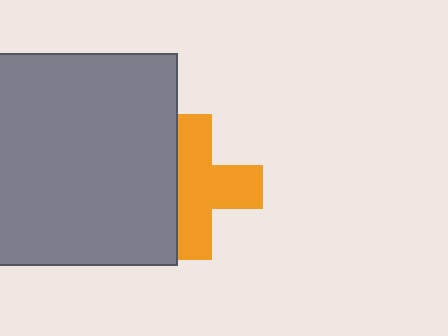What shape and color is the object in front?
The object in front is a gray square.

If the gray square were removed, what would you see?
You would see the complete orange cross.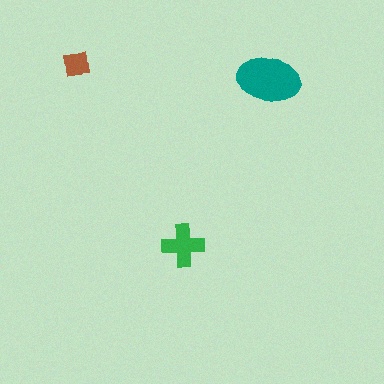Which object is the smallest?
The brown square.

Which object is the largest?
The teal ellipse.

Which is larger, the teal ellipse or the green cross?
The teal ellipse.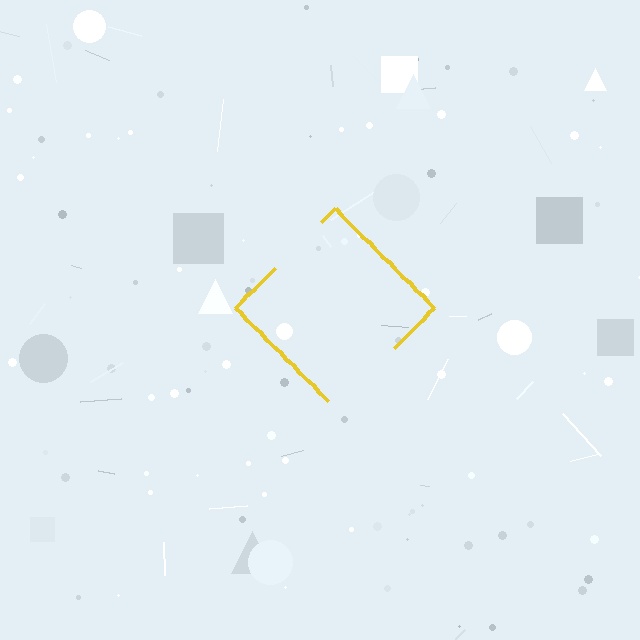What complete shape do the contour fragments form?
The contour fragments form a diamond.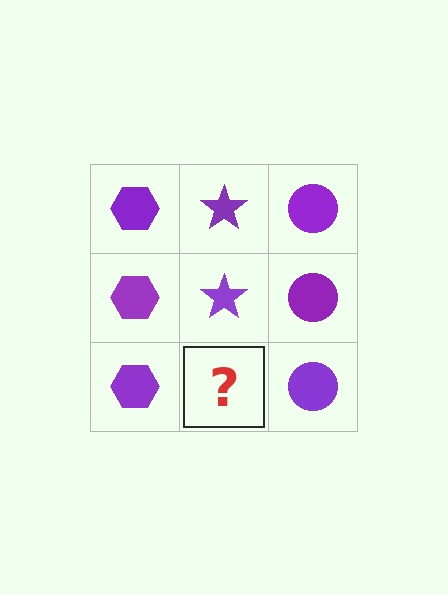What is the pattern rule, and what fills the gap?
The rule is that each column has a consistent shape. The gap should be filled with a purple star.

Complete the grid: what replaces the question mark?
The question mark should be replaced with a purple star.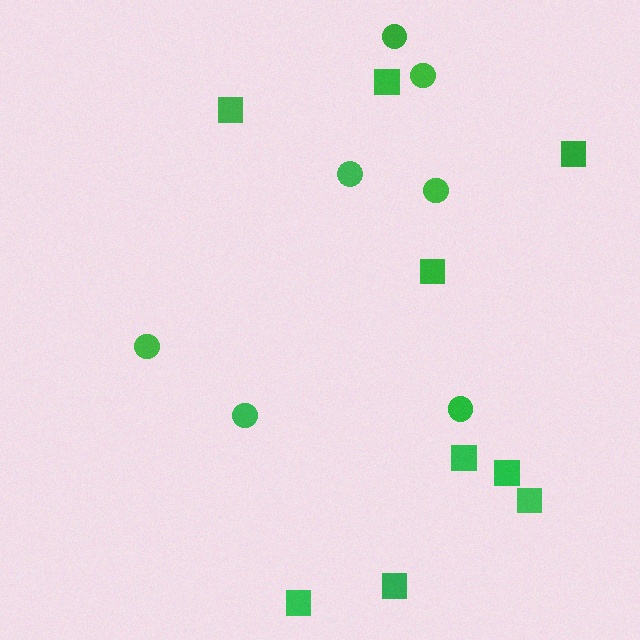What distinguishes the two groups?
There are 2 groups: one group of squares (9) and one group of circles (7).